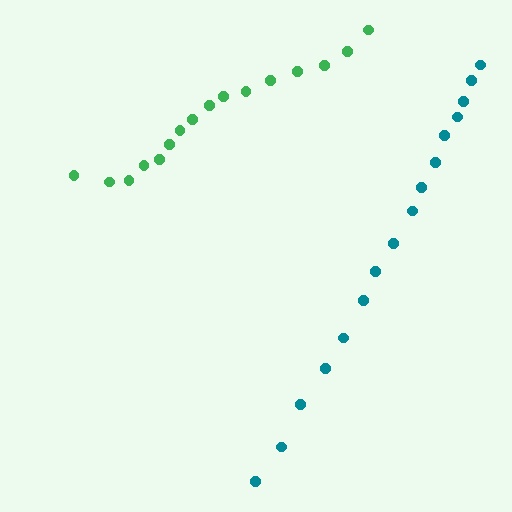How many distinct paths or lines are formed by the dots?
There are 2 distinct paths.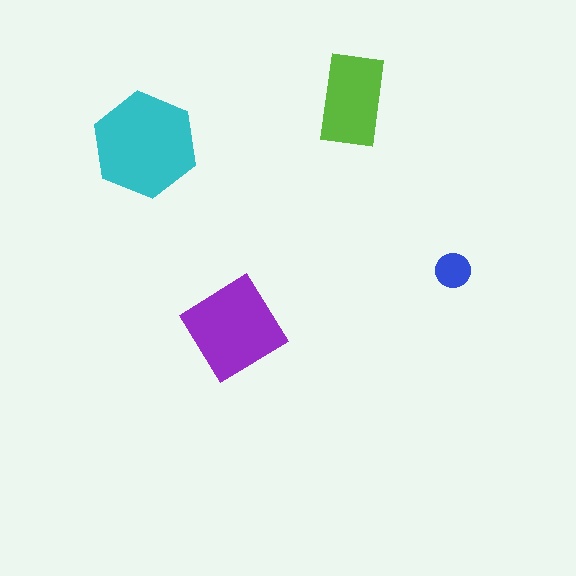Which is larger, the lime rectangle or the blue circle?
The lime rectangle.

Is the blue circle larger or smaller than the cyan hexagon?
Smaller.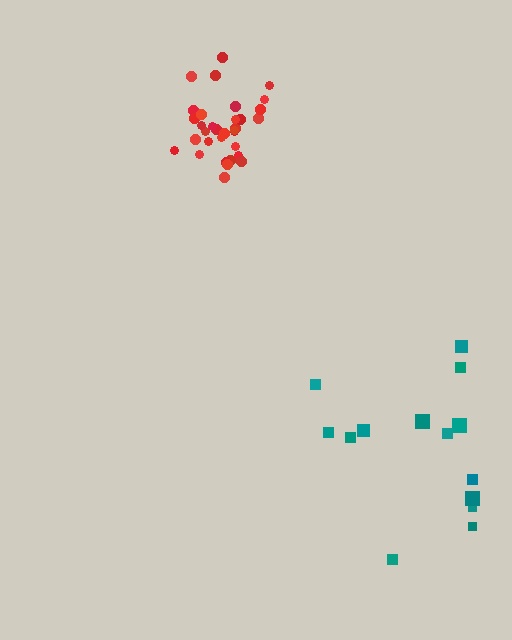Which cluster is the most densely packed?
Red.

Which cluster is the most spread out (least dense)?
Teal.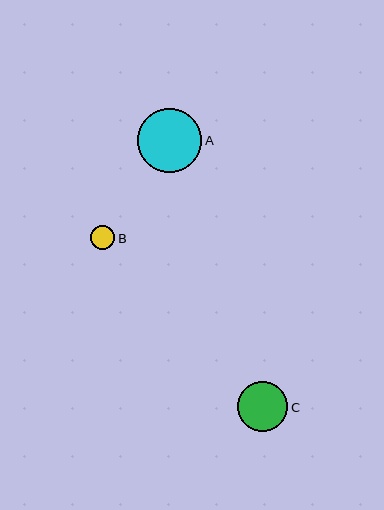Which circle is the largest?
Circle A is the largest with a size of approximately 64 pixels.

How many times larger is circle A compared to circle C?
Circle A is approximately 1.3 times the size of circle C.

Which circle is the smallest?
Circle B is the smallest with a size of approximately 24 pixels.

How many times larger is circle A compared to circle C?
Circle A is approximately 1.3 times the size of circle C.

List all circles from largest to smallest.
From largest to smallest: A, C, B.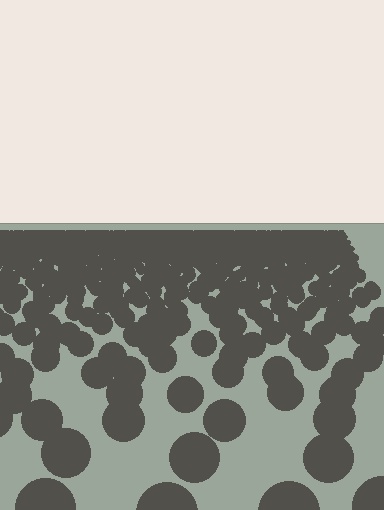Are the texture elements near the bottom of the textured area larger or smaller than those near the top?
Larger. Near the bottom, elements are closer to the viewer and appear at a bigger on-screen size.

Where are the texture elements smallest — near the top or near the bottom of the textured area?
Near the top.